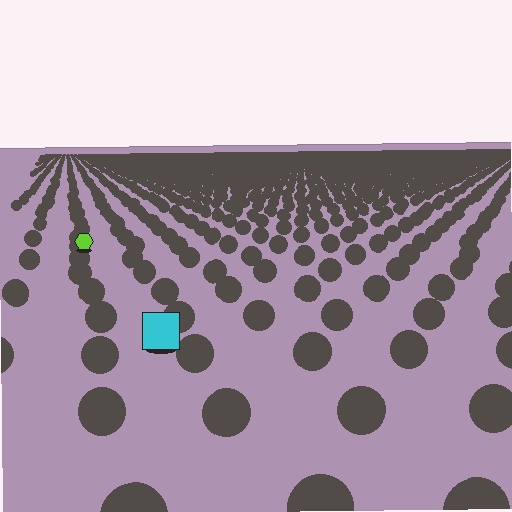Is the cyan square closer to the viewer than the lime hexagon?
Yes. The cyan square is closer — you can tell from the texture gradient: the ground texture is coarser near it.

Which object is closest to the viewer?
The cyan square is closest. The texture marks near it are larger and more spread out.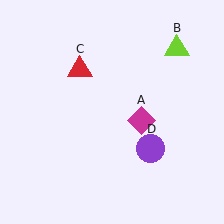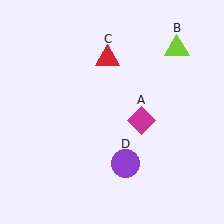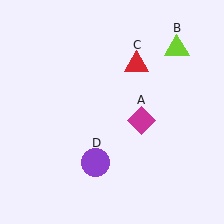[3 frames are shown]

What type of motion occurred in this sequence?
The red triangle (object C), purple circle (object D) rotated clockwise around the center of the scene.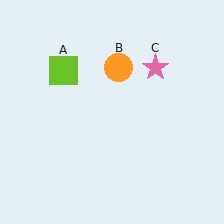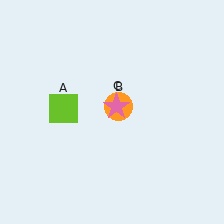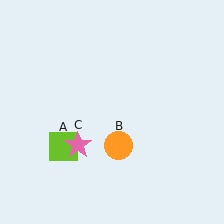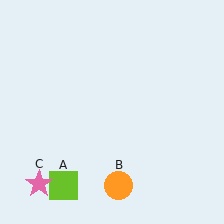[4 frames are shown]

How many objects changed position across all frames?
3 objects changed position: lime square (object A), orange circle (object B), pink star (object C).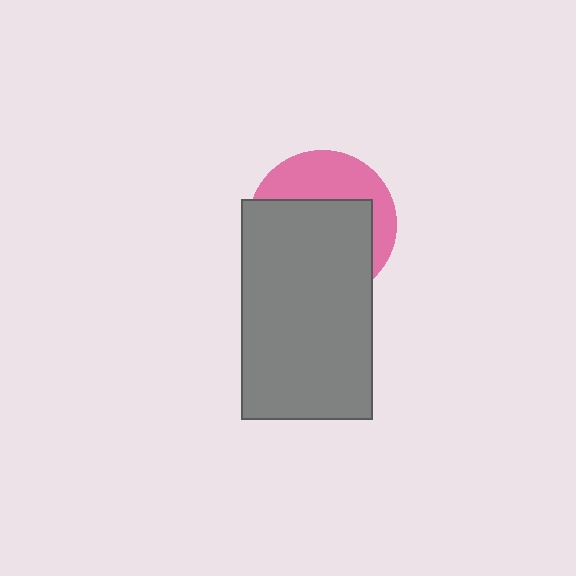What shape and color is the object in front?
The object in front is a gray rectangle.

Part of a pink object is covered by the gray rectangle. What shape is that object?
It is a circle.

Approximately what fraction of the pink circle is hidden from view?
Roughly 63% of the pink circle is hidden behind the gray rectangle.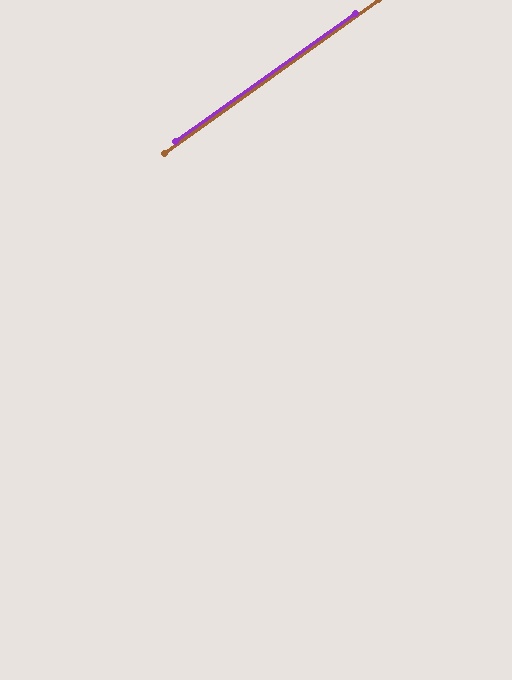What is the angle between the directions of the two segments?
Approximately 1 degree.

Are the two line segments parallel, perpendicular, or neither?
Parallel — their directions differ by only 0.5°.